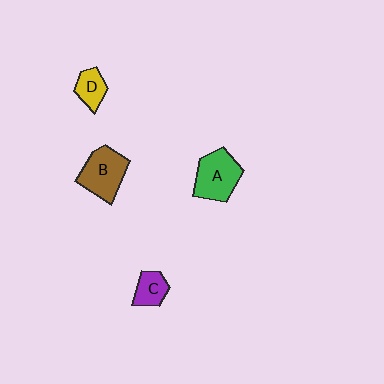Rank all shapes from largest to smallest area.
From largest to smallest: A (green), B (brown), C (purple), D (yellow).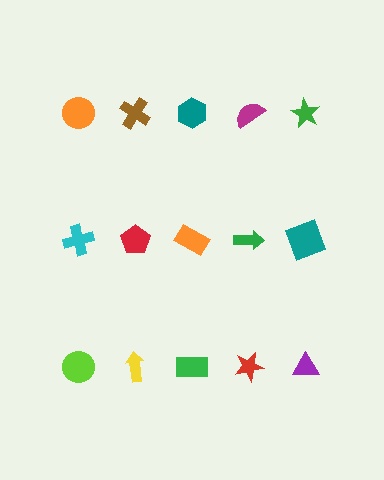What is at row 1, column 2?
A brown cross.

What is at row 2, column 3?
An orange rectangle.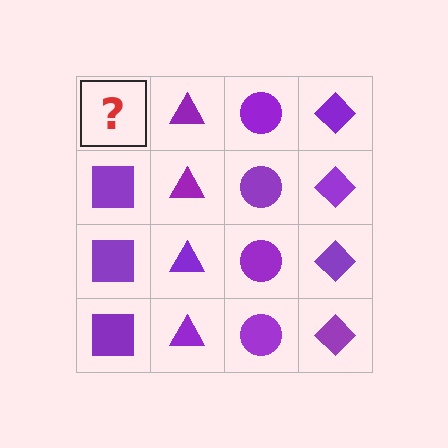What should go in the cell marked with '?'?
The missing cell should contain a purple square.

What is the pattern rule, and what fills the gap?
The rule is that each column has a consistent shape. The gap should be filled with a purple square.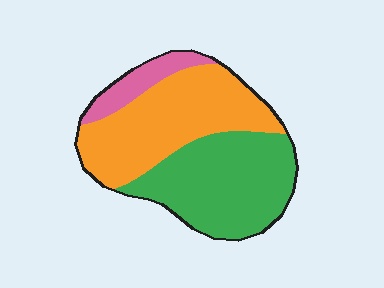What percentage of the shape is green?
Green covers roughly 45% of the shape.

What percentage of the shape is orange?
Orange covers 45% of the shape.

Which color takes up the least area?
Pink, at roughly 10%.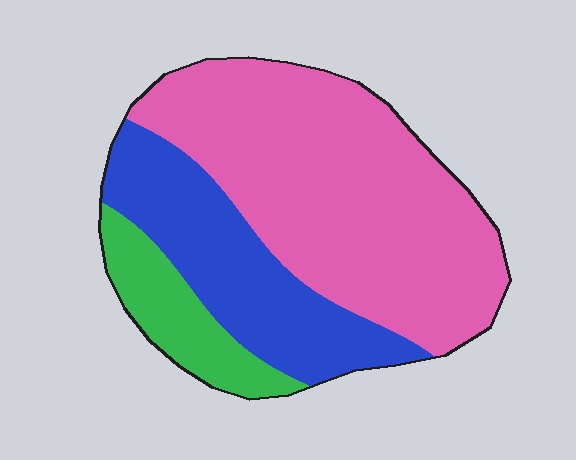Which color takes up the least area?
Green, at roughly 15%.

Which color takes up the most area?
Pink, at roughly 60%.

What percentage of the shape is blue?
Blue takes up between a sixth and a third of the shape.